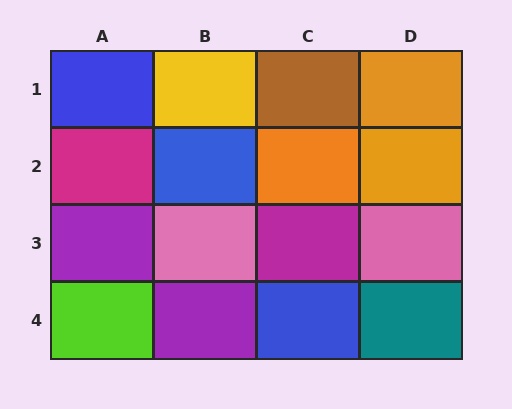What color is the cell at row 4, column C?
Blue.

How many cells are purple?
2 cells are purple.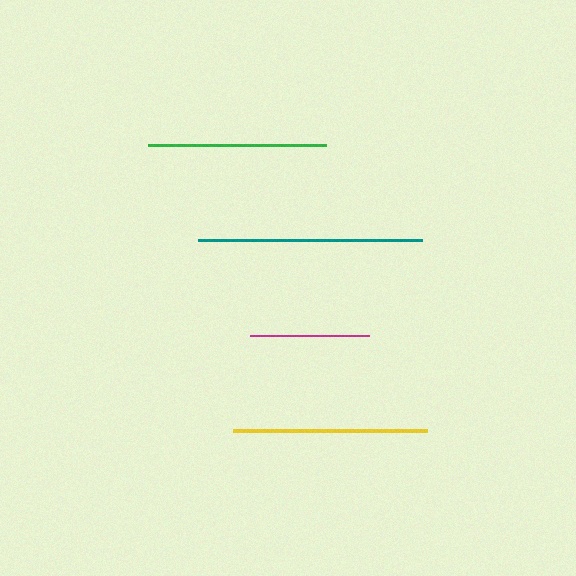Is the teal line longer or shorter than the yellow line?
The teal line is longer than the yellow line.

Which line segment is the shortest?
The magenta line is the shortest at approximately 119 pixels.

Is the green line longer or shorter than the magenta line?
The green line is longer than the magenta line.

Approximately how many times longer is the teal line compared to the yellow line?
The teal line is approximately 1.2 times the length of the yellow line.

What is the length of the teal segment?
The teal segment is approximately 224 pixels long.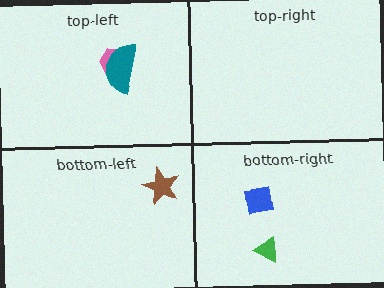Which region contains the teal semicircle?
The top-left region.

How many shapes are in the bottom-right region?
2.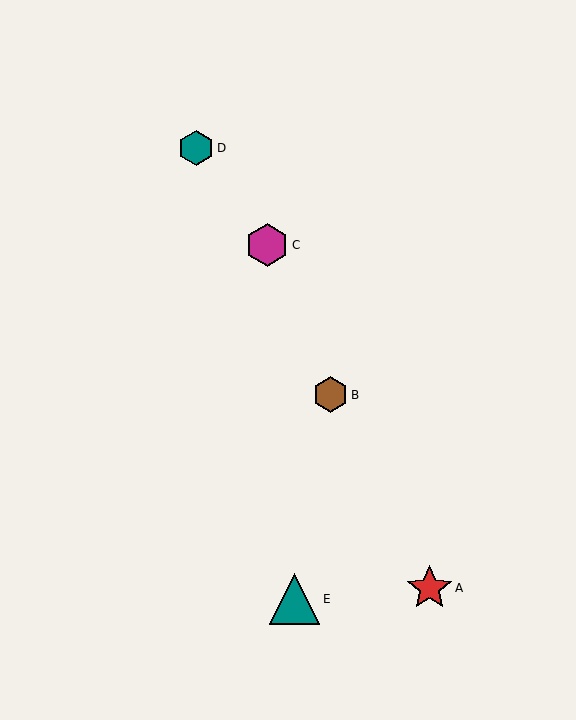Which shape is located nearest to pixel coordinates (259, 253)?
The magenta hexagon (labeled C) at (267, 245) is nearest to that location.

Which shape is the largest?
The teal triangle (labeled E) is the largest.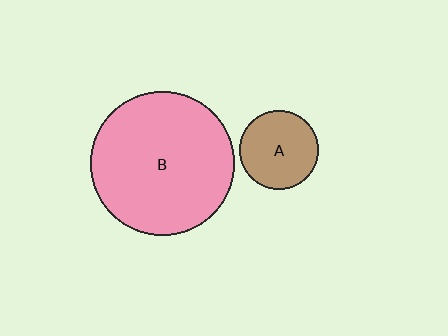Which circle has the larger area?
Circle B (pink).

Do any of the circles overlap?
No, none of the circles overlap.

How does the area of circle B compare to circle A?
Approximately 3.3 times.